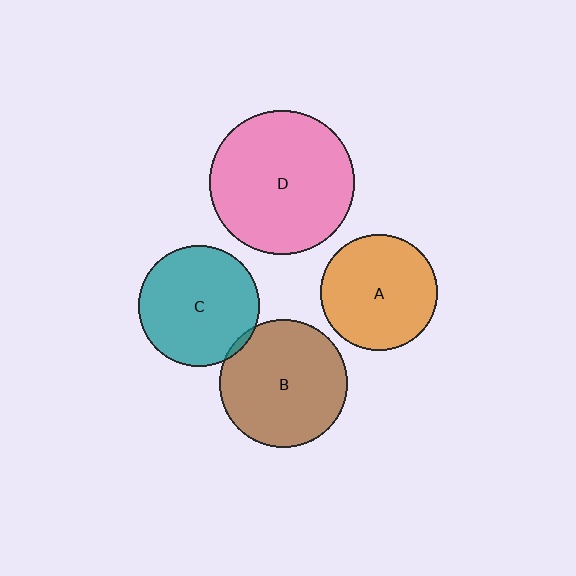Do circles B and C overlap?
Yes.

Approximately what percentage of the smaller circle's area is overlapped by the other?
Approximately 5%.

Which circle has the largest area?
Circle D (pink).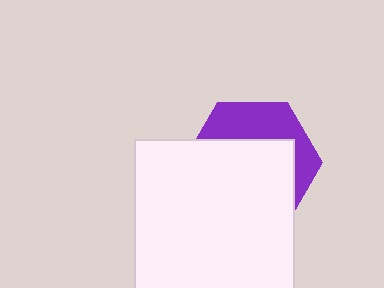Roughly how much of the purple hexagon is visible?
A small part of it is visible (roughly 36%).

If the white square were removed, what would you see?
You would see the complete purple hexagon.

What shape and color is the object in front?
The object in front is a white square.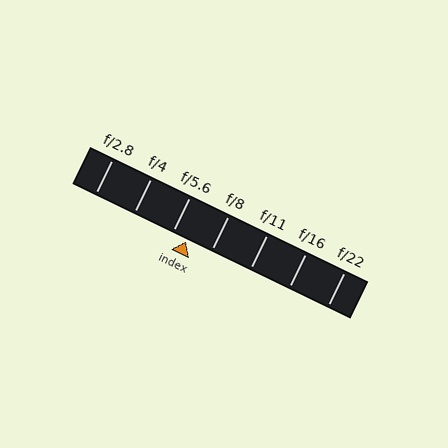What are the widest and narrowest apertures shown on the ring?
The widest aperture shown is f/2.8 and the narrowest is f/22.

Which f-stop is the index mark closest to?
The index mark is closest to f/5.6.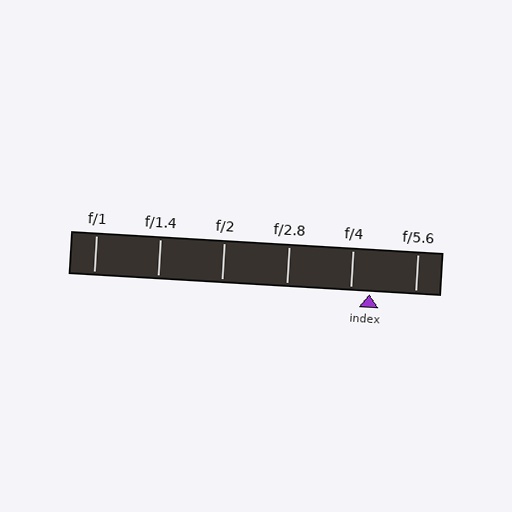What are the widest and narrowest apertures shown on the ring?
The widest aperture shown is f/1 and the narrowest is f/5.6.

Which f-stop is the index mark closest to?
The index mark is closest to f/4.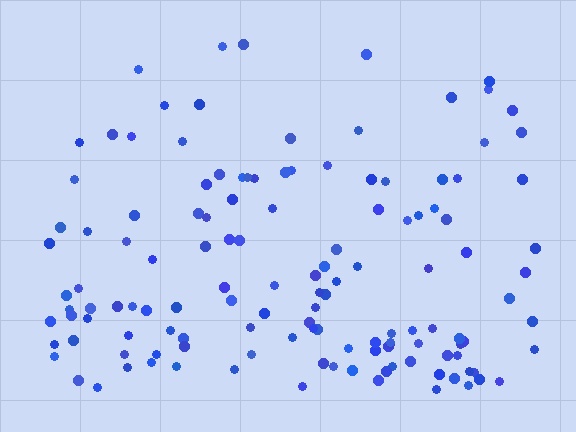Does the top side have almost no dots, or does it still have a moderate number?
Still a moderate number, just noticeably fewer than the bottom.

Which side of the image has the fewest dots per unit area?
The top.